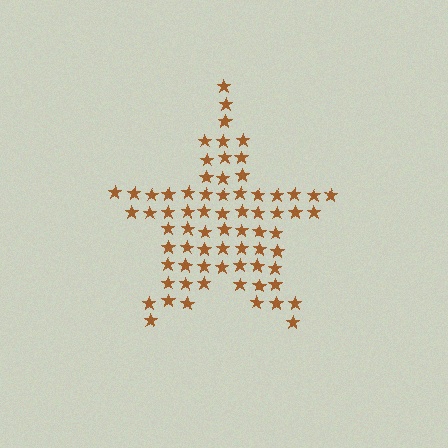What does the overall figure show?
The overall figure shows a star.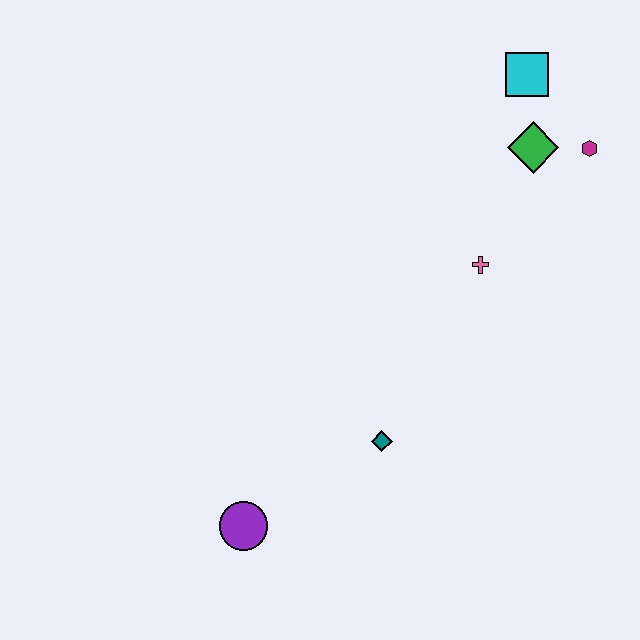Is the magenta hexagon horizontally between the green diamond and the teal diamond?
No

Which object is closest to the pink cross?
The green diamond is closest to the pink cross.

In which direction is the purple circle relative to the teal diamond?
The purple circle is to the left of the teal diamond.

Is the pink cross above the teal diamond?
Yes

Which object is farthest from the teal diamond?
The cyan square is farthest from the teal diamond.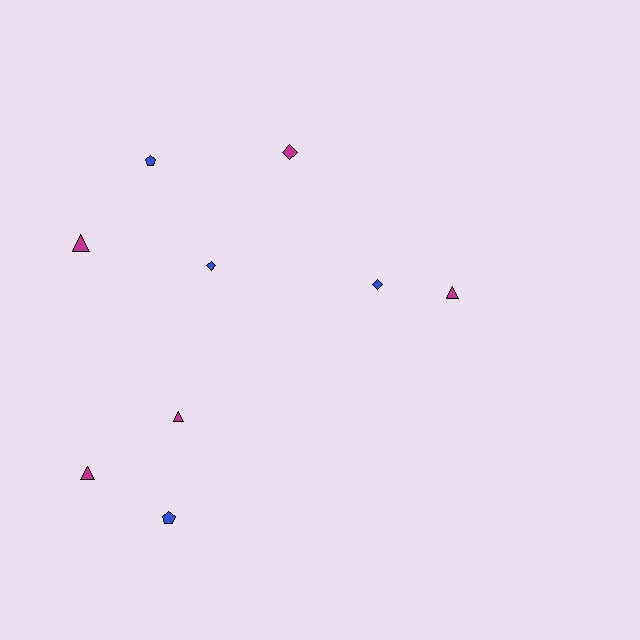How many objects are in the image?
There are 9 objects.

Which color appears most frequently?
Magenta, with 5 objects.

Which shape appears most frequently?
Triangle, with 4 objects.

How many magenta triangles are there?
There are 4 magenta triangles.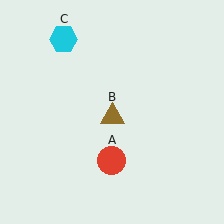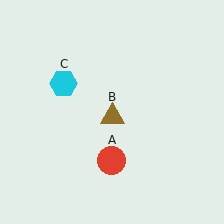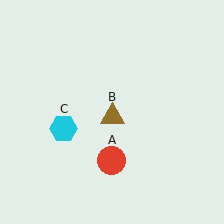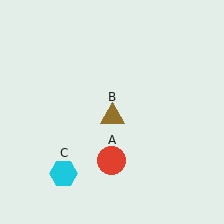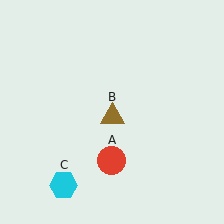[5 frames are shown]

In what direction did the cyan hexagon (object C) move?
The cyan hexagon (object C) moved down.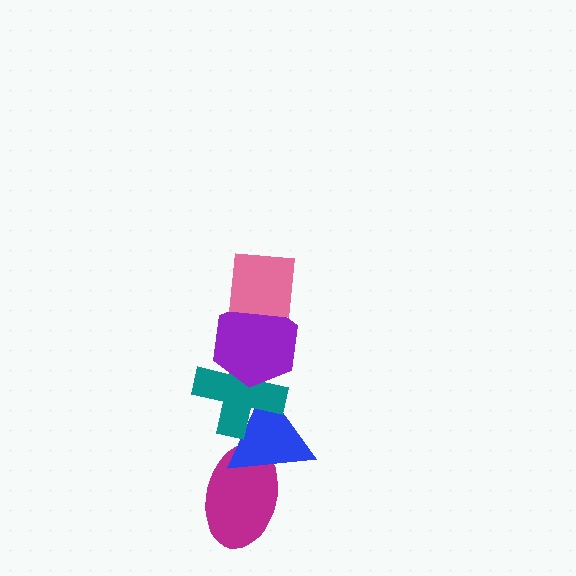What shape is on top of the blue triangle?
The teal cross is on top of the blue triangle.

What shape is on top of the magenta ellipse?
The blue triangle is on top of the magenta ellipse.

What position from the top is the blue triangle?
The blue triangle is 4th from the top.